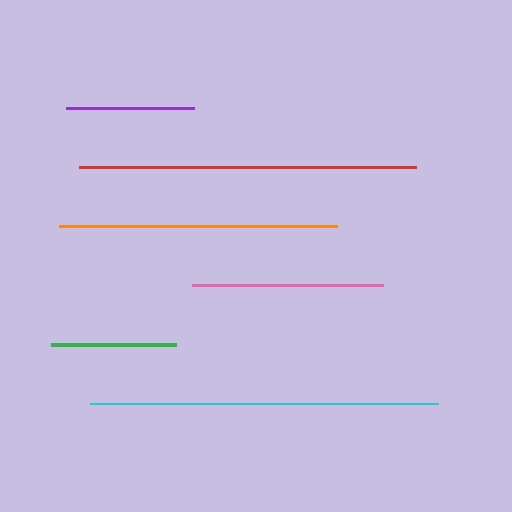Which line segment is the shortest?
The green line is the shortest at approximately 125 pixels.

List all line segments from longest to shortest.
From longest to shortest: cyan, red, orange, pink, purple, green.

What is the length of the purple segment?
The purple segment is approximately 127 pixels long.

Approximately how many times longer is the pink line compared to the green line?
The pink line is approximately 1.5 times the length of the green line.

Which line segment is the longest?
The cyan line is the longest at approximately 348 pixels.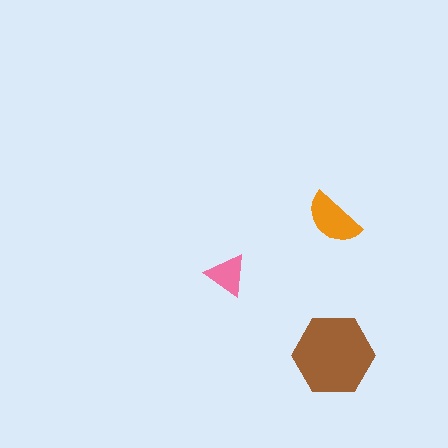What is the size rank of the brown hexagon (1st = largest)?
1st.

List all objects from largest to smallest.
The brown hexagon, the orange semicircle, the pink triangle.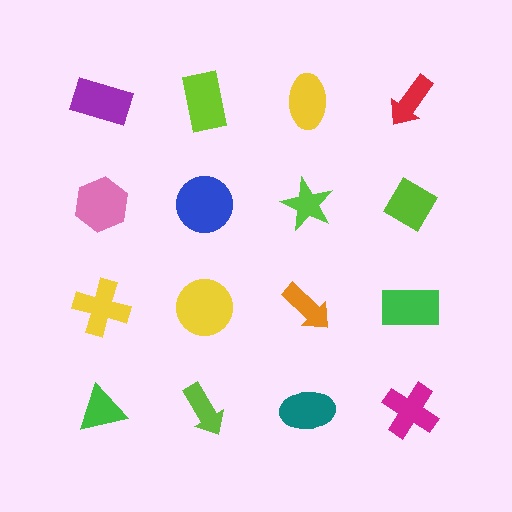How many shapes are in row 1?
4 shapes.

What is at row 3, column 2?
A yellow circle.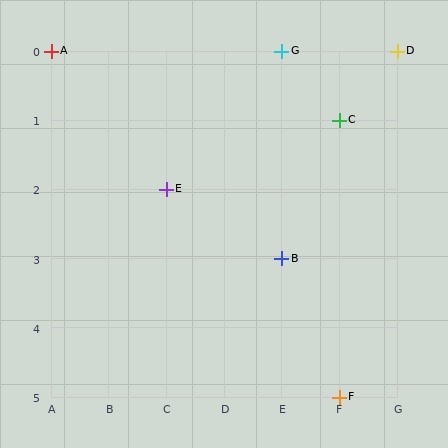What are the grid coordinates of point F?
Point F is at grid coordinates (F, 5).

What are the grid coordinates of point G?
Point G is at grid coordinates (E, 0).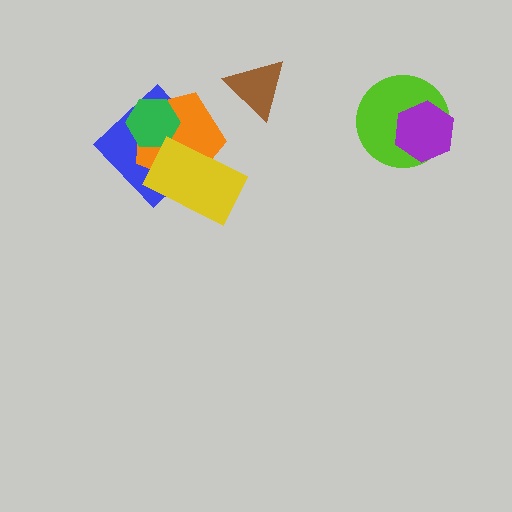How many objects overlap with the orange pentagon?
3 objects overlap with the orange pentagon.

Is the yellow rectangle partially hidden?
No, no other shape covers it.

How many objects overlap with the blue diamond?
3 objects overlap with the blue diamond.